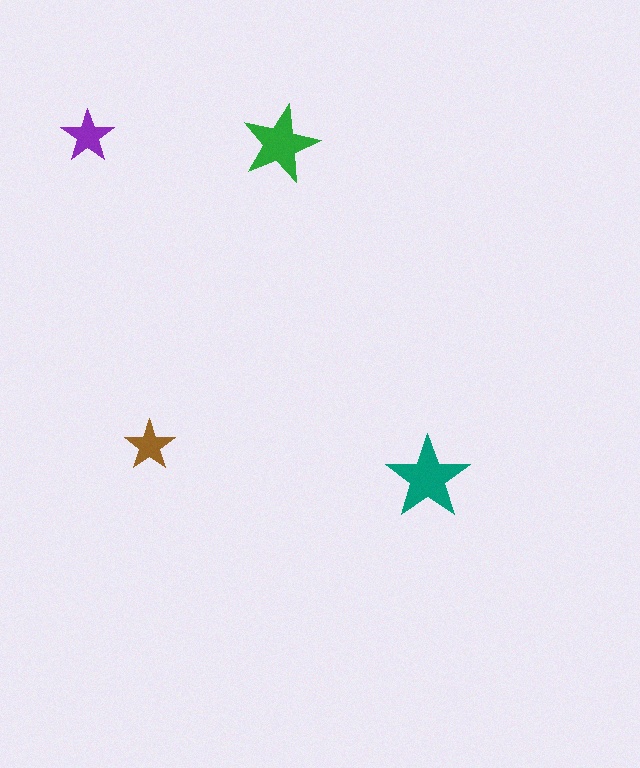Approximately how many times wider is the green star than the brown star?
About 1.5 times wider.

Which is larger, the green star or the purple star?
The green one.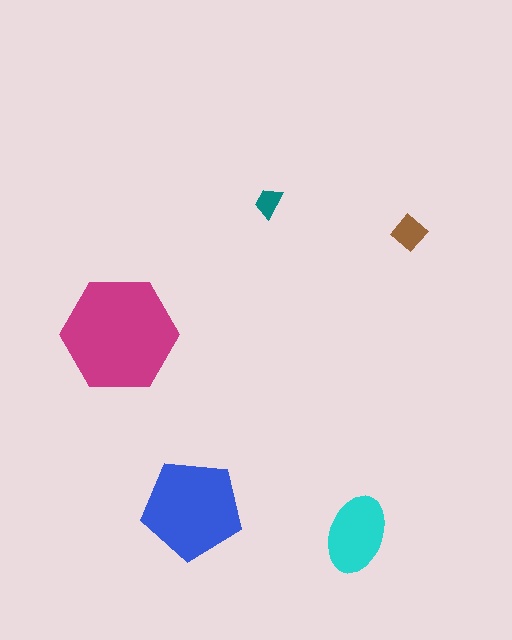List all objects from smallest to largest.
The teal trapezoid, the brown diamond, the cyan ellipse, the blue pentagon, the magenta hexagon.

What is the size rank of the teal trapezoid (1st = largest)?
5th.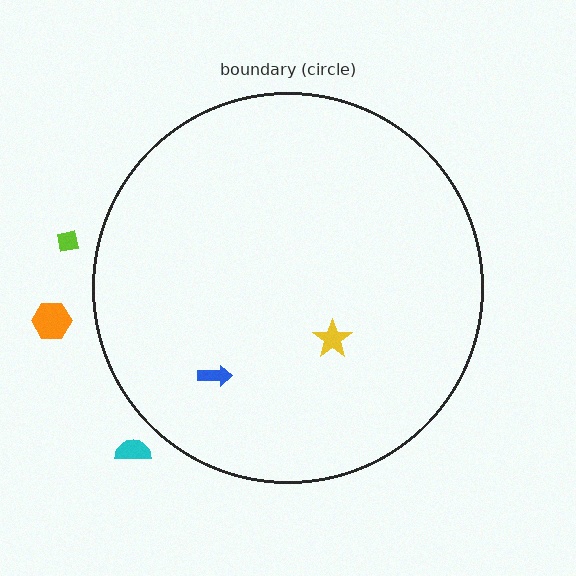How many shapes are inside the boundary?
2 inside, 3 outside.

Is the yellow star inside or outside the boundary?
Inside.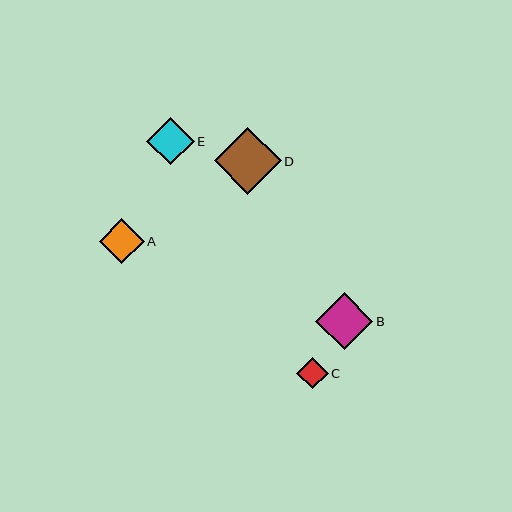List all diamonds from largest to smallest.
From largest to smallest: D, B, E, A, C.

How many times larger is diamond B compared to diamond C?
Diamond B is approximately 1.8 times the size of diamond C.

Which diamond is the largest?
Diamond D is the largest with a size of approximately 66 pixels.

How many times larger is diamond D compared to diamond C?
Diamond D is approximately 2.1 times the size of diamond C.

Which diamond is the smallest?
Diamond C is the smallest with a size of approximately 32 pixels.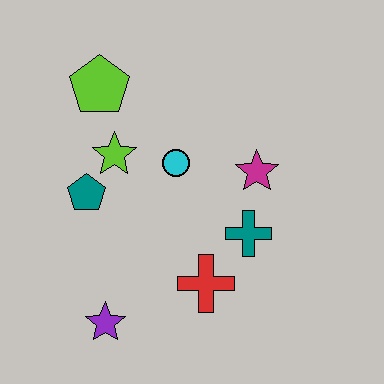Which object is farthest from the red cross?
The lime pentagon is farthest from the red cross.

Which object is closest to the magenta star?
The teal cross is closest to the magenta star.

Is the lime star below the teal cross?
No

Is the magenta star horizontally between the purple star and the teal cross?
No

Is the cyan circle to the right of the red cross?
No